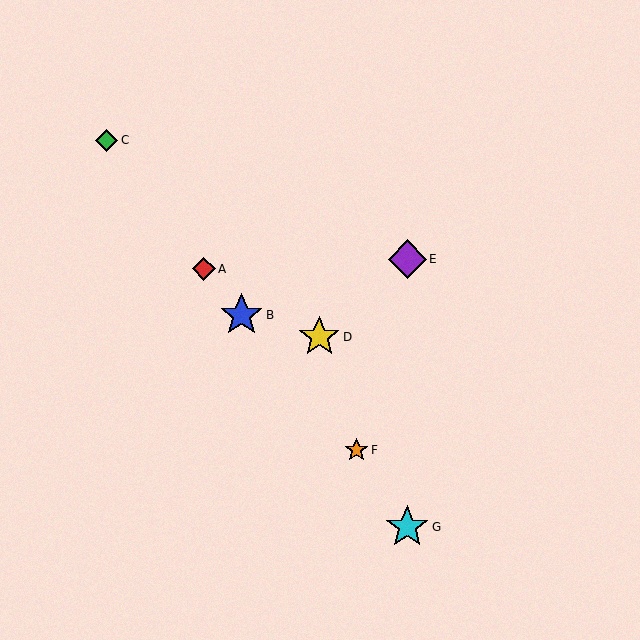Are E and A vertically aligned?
No, E is at x≈407 and A is at x≈204.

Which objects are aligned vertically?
Objects E, G are aligned vertically.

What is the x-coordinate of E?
Object E is at x≈407.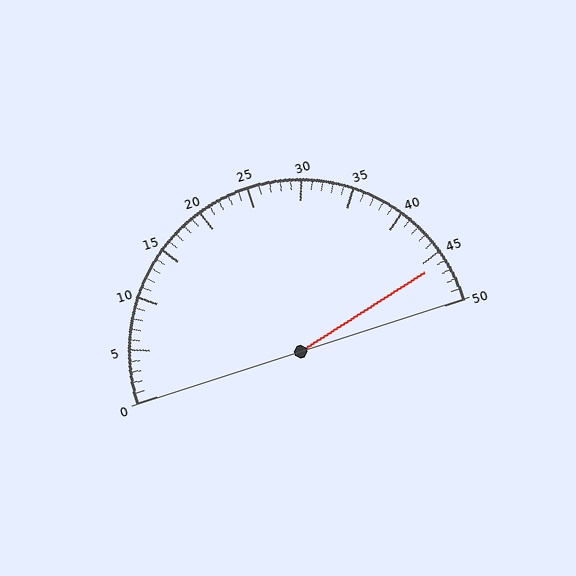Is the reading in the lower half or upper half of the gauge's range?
The reading is in the upper half of the range (0 to 50).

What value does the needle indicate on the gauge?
The needle indicates approximately 46.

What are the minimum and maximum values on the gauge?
The gauge ranges from 0 to 50.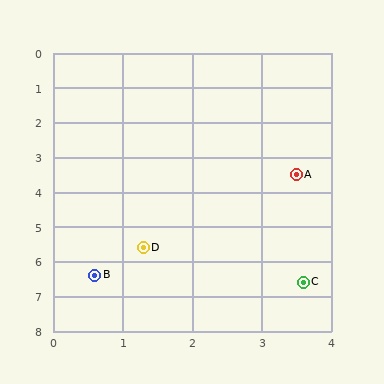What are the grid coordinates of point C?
Point C is at approximately (3.6, 6.6).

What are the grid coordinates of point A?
Point A is at approximately (3.5, 3.5).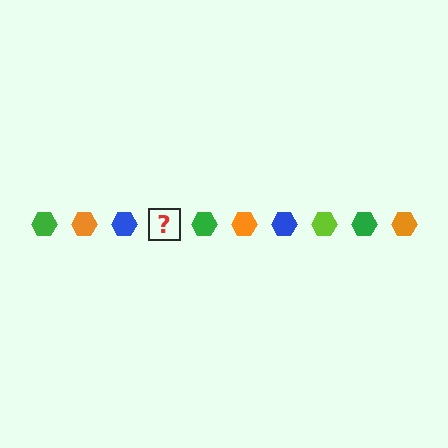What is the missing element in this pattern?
The missing element is a lime hexagon.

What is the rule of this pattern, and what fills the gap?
The rule is that the pattern cycles through green, orange, blue, lime hexagons. The gap should be filled with a lime hexagon.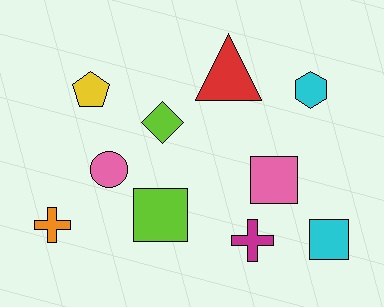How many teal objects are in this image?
There are no teal objects.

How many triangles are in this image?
There is 1 triangle.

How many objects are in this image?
There are 10 objects.